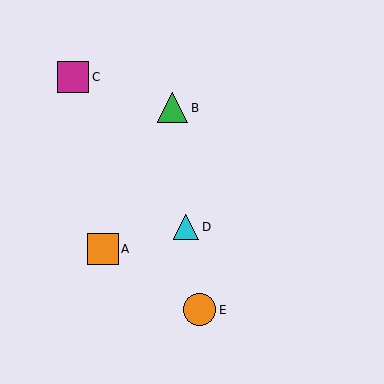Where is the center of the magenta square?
The center of the magenta square is at (73, 77).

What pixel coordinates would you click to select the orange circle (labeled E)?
Click at (200, 310) to select the orange circle E.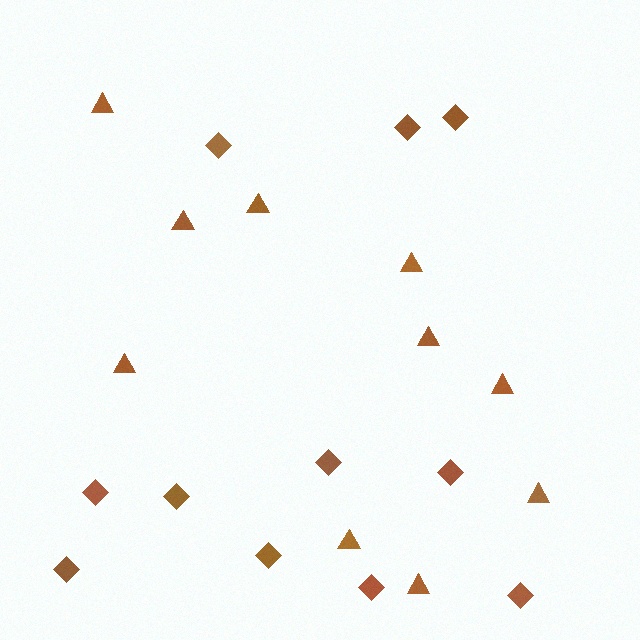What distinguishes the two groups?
There are 2 groups: one group of triangles (10) and one group of diamonds (11).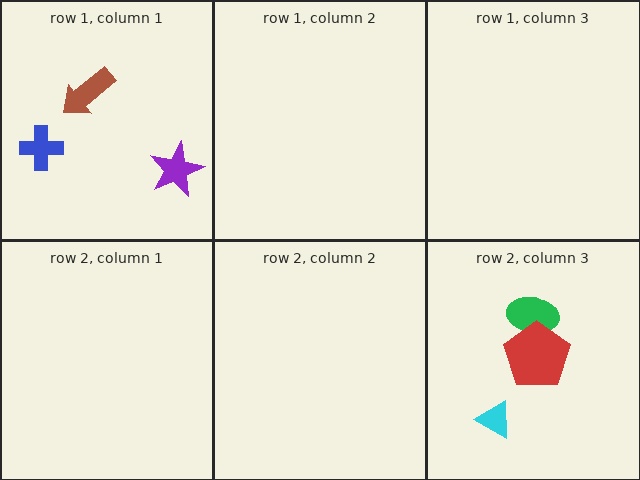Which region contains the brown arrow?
The row 1, column 1 region.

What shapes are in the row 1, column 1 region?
The blue cross, the purple star, the brown arrow.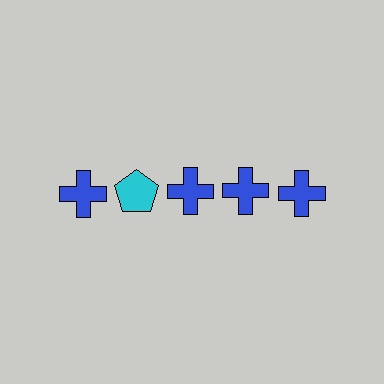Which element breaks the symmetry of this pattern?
The cyan pentagon in the top row, second from left column breaks the symmetry. All other shapes are blue crosses.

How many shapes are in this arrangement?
There are 5 shapes arranged in a grid pattern.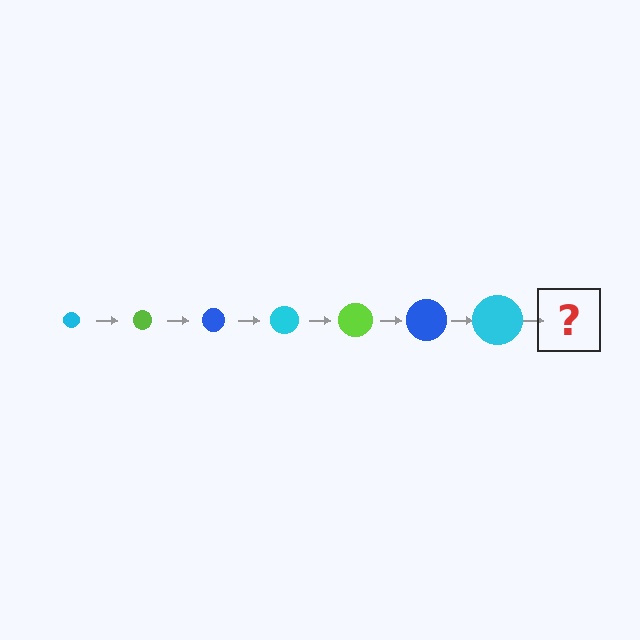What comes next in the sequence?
The next element should be a lime circle, larger than the previous one.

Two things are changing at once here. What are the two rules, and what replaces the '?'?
The two rules are that the circle grows larger each step and the color cycles through cyan, lime, and blue. The '?' should be a lime circle, larger than the previous one.